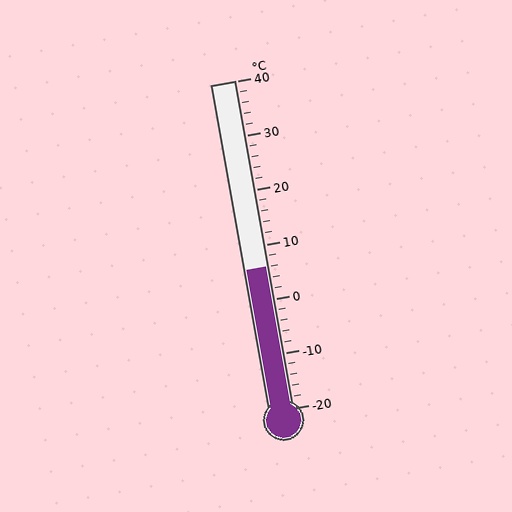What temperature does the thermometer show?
The thermometer shows approximately 6°C.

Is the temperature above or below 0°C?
The temperature is above 0°C.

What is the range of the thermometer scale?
The thermometer scale ranges from -20°C to 40°C.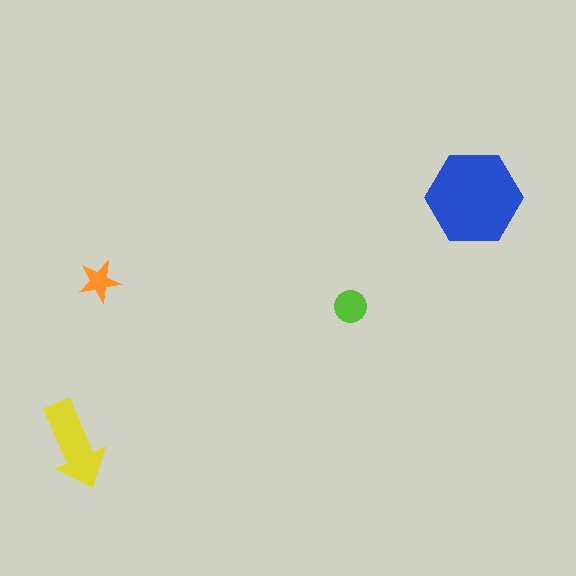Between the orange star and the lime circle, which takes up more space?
The lime circle.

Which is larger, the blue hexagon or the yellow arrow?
The blue hexagon.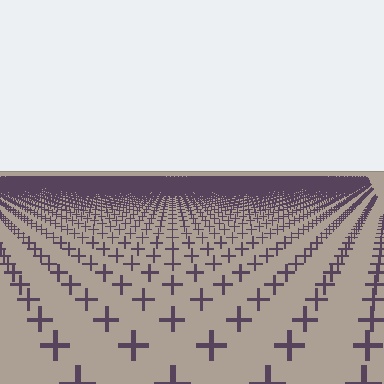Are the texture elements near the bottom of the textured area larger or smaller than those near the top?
Larger. Near the bottom, elements are closer to the viewer and appear at a bigger on-screen size.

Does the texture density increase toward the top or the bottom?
Density increases toward the top.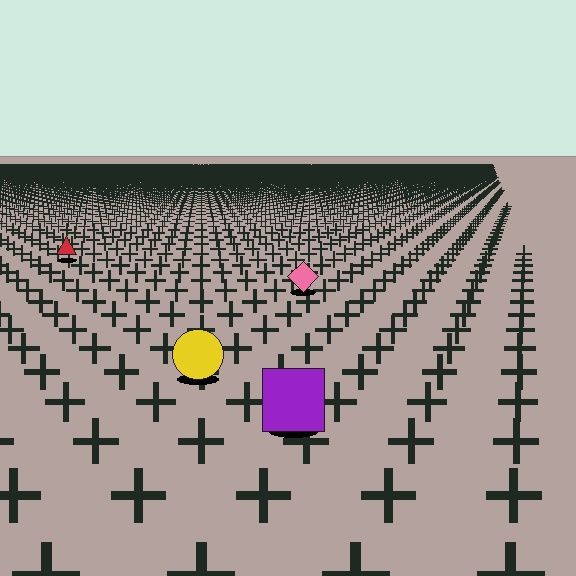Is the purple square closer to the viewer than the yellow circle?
Yes. The purple square is closer — you can tell from the texture gradient: the ground texture is coarser near it.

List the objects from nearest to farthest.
From nearest to farthest: the purple square, the yellow circle, the pink diamond, the red triangle.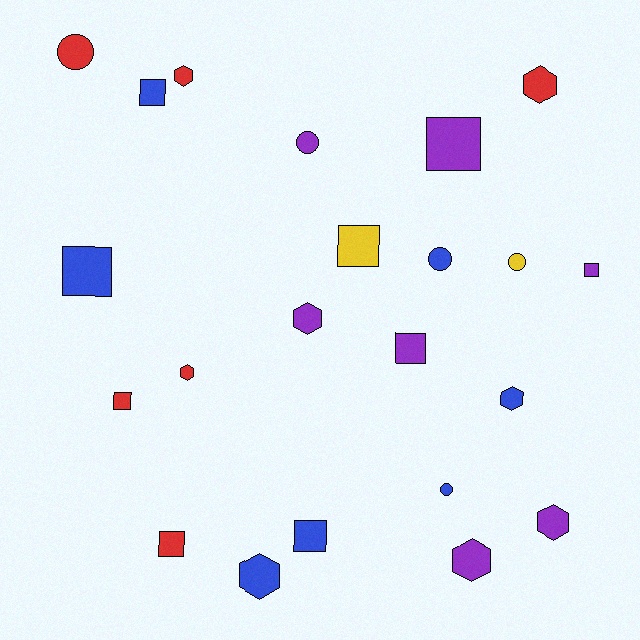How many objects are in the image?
There are 22 objects.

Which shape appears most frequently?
Square, with 9 objects.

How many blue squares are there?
There are 3 blue squares.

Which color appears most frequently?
Blue, with 7 objects.